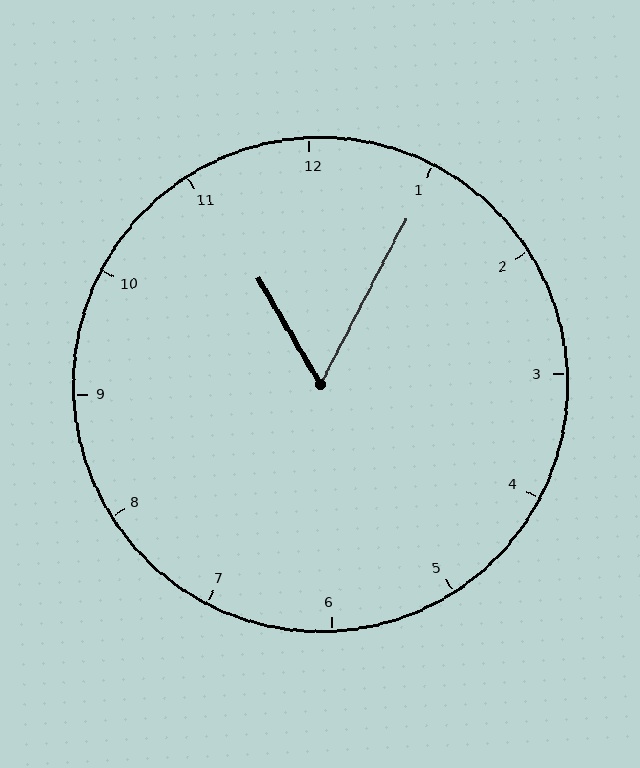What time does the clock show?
11:05.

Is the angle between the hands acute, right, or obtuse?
It is acute.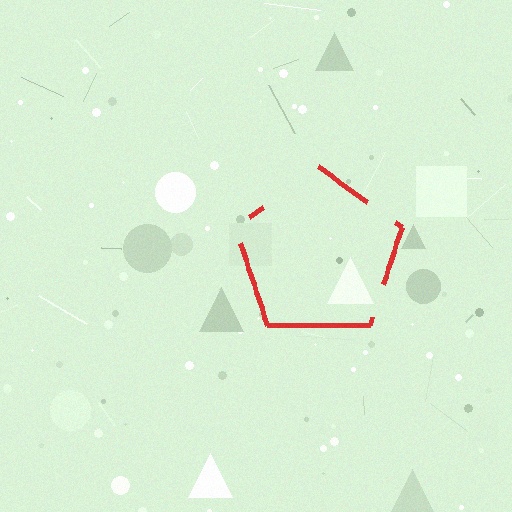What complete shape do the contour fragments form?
The contour fragments form a pentagon.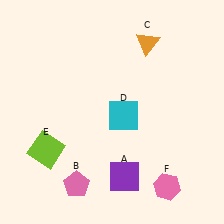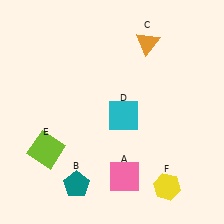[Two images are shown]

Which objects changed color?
A changed from purple to pink. B changed from pink to teal. F changed from pink to yellow.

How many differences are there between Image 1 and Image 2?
There are 3 differences between the two images.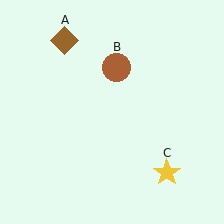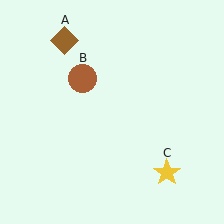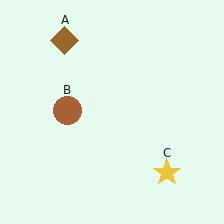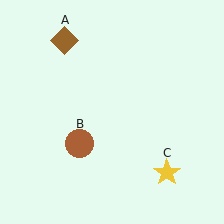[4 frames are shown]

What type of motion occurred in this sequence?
The brown circle (object B) rotated counterclockwise around the center of the scene.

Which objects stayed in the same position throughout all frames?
Brown diamond (object A) and yellow star (object C) remained stationary.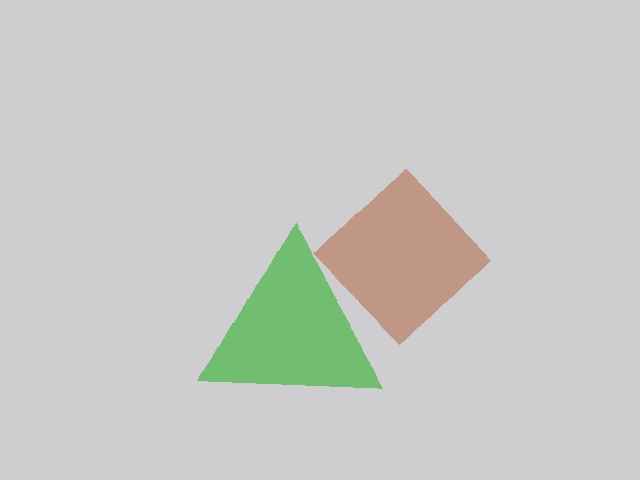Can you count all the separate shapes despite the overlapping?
Yes, there are 2 separate shapes.